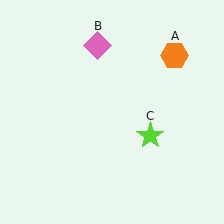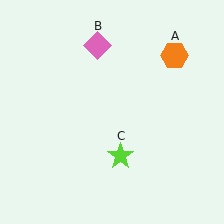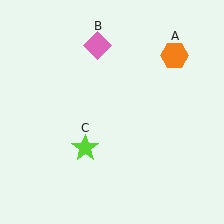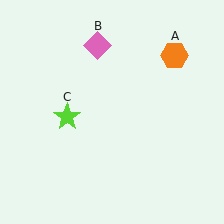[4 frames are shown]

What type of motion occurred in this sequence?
The lime star (object C) rotated clockwise around the center of the scene.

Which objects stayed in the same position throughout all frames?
Orange hexagon (object A) and pink diamond (object B) remained stationary.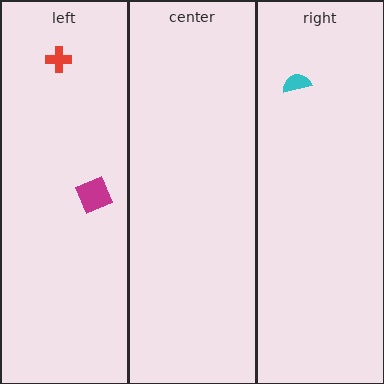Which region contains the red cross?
The left region.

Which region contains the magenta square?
The left region.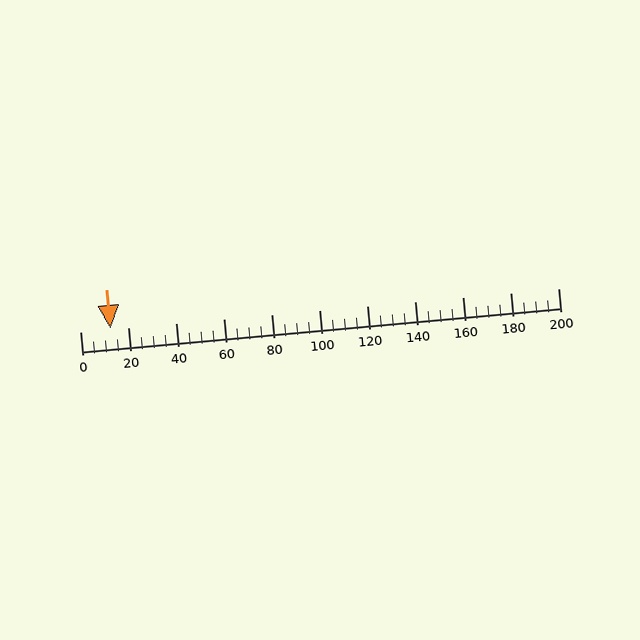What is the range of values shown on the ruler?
The ruler shows values from 0 to 200.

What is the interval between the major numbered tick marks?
The major tick marks are spaced 20 units apart.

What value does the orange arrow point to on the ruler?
The orange arrow points to approximately 13.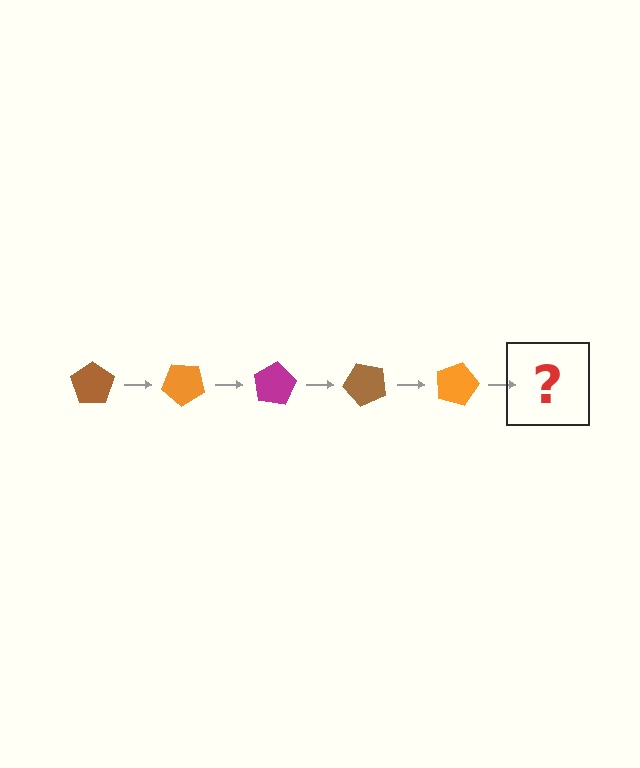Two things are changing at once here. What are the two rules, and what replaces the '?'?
The two rules are that it rotates 40 degrees each step and the color cycles through brown, orange, and magenta. The '?' should be a magenta pentagon, rotated 200 degrees from the start.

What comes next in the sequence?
The next element should be a magenta pentagon, rotated 200 degrees from the start.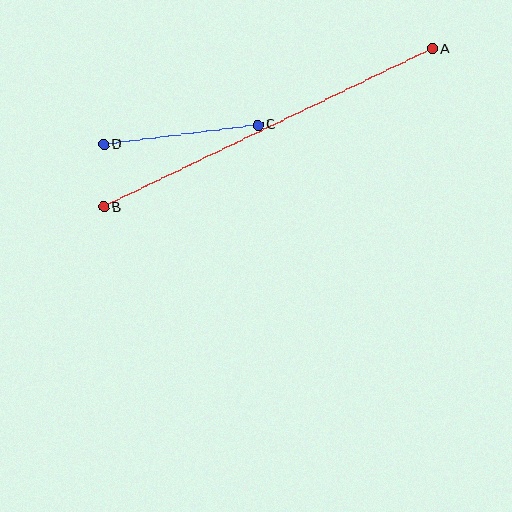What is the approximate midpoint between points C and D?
The midpoint is at approximately (181, 135) pixels.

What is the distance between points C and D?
The distance is approximately 155 pixels.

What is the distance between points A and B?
The distance is approximately 365 pixels.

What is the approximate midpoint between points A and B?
The midpoint is at approximately (268, 128) pixels.